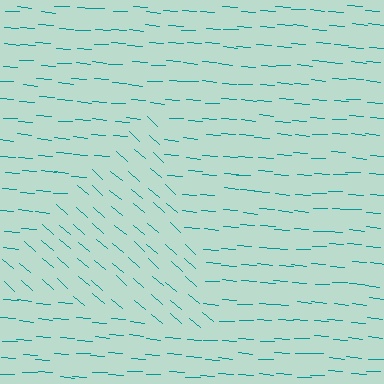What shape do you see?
I see a triangle.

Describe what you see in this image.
The image is filled with small teal line segments. A triangle region in the image has lines oriented differently from the surrounding lines, creating a visible texture boundary.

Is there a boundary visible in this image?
Yes, there is a texture boundary formed by a change in line orientation.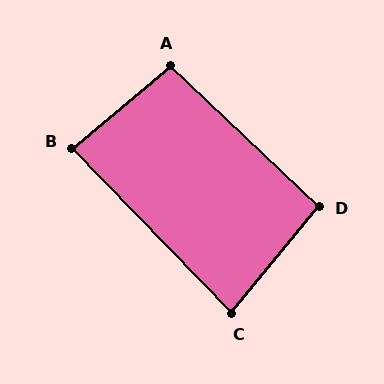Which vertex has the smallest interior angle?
C, at approximately 83 degrees.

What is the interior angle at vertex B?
Approximately 86 degrees (approximately right).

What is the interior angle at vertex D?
Approximately 94 degrees (approximately right).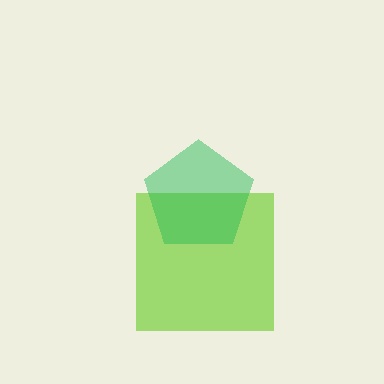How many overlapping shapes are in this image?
There are 2 overlapping shapes in the image.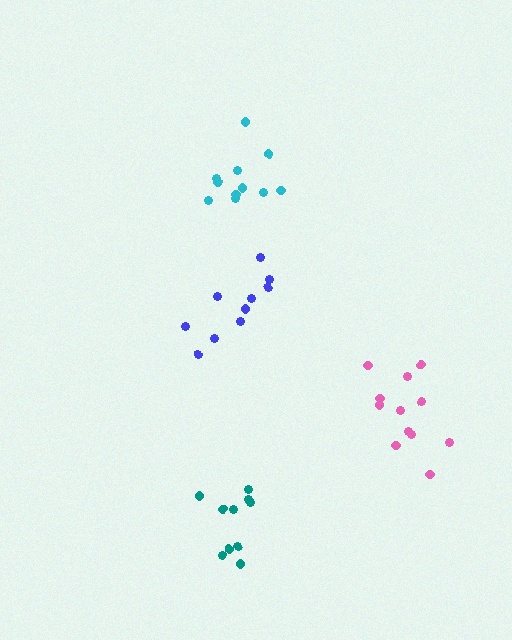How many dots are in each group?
Group 1: 12 dots, Group 2: 11 dots, Group 3: 10 dots, Group 4: 10 dots (43 total).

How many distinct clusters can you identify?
There are 4 distinct clusters.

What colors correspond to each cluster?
The clusters are colored: pink, cyan, blue, teal.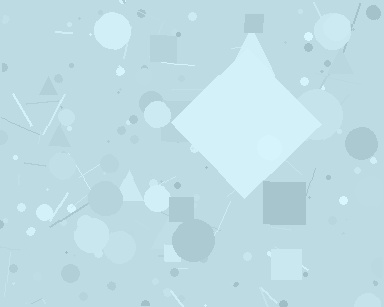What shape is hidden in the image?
A diamond is hidden in the image.